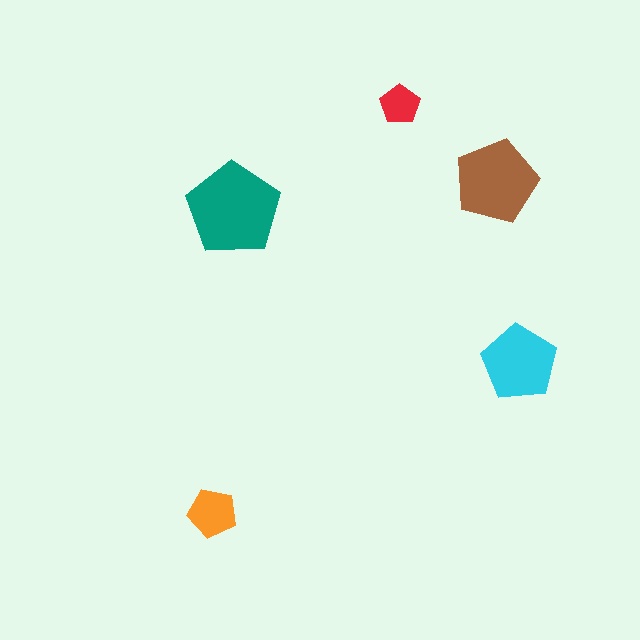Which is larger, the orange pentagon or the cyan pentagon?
The cyan one.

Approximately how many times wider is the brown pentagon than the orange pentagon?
About 1.5 times wider.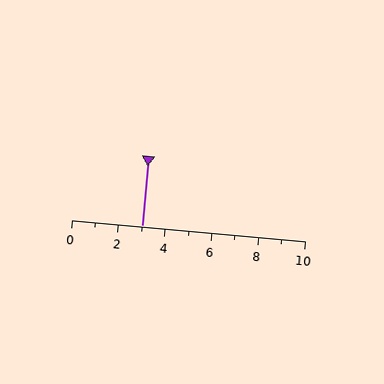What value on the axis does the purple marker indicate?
The marker indicates approximately 3.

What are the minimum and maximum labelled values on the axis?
The axis runs from 0 to 10.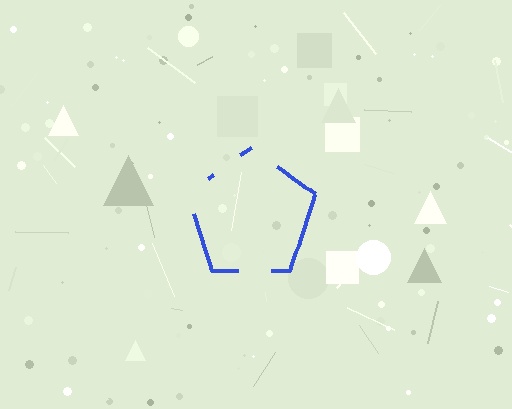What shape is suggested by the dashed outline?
The dashed outline suggests a pentagon.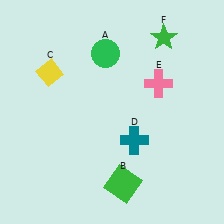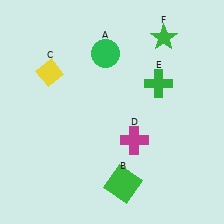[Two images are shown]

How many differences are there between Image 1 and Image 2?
There are 2 differences between the two images.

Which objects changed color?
D changed from teal to magenta. E changed from pink to green.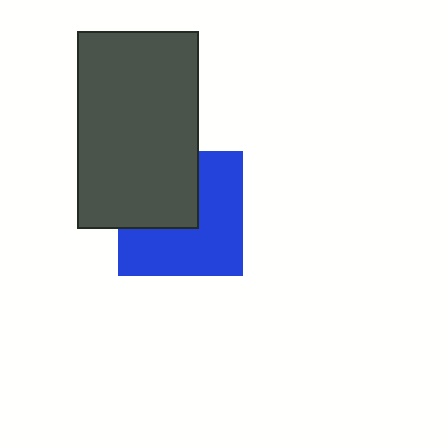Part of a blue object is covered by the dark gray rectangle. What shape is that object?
It is a square.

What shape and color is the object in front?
The object in front is a dark gray rectangle.